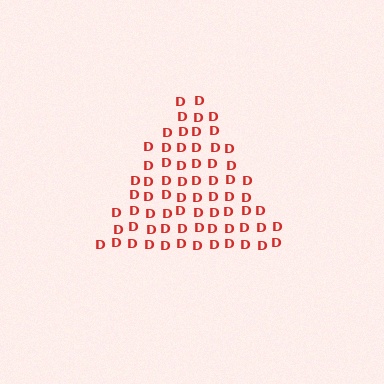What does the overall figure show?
The overall figure shows a triangle.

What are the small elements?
The small elements are letter D's.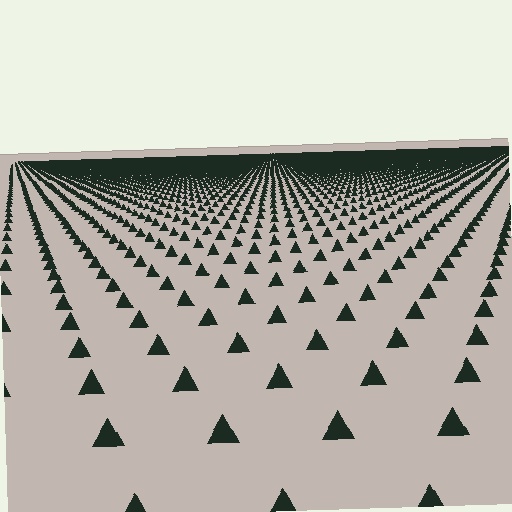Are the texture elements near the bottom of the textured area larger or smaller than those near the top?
Larger. Near the bottom, elements are closer to the viewer and appear at a bigger on-screen size.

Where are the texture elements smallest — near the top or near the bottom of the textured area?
Near the top.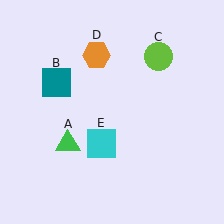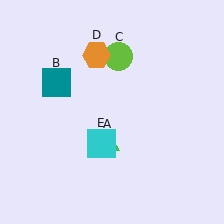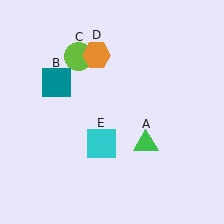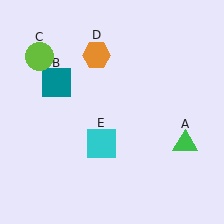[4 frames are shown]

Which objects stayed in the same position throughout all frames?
Teal square (object B) and orange hexagon (object D) and cyan square (object E) remained stationary.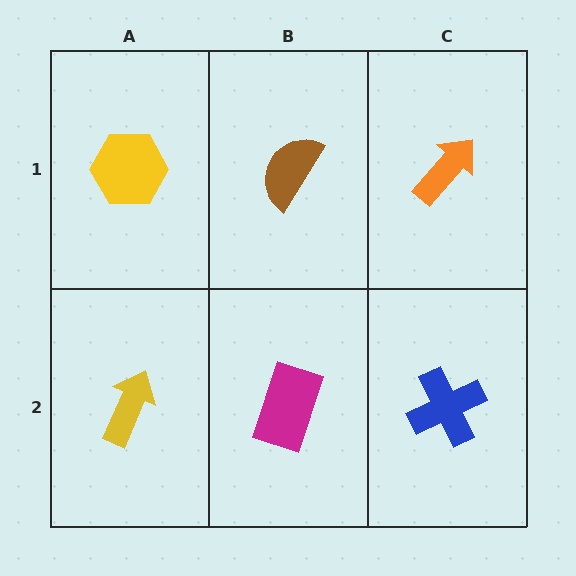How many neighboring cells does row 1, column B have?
3.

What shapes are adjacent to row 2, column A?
A yellow hexagon (row 1, column A), a magenta rectangle (row 2, column B).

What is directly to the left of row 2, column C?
A magenta rectangle.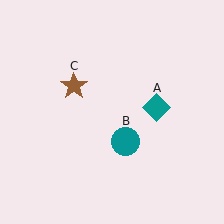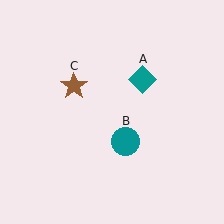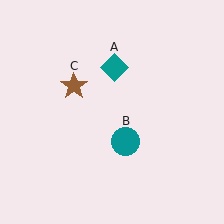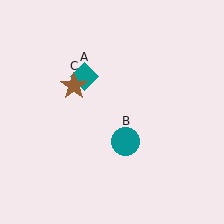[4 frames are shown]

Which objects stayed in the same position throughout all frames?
Teal circle (object B) and brown star (object C) remained stationary.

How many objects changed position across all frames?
1 object changed position: teal diamond (object A).